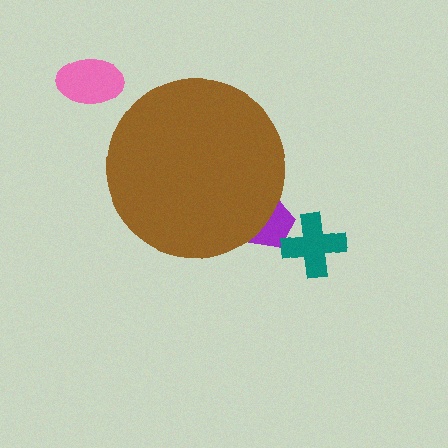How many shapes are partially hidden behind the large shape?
1 shape is partially hidden.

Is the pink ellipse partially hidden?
No, the pink ellipse is fully visible.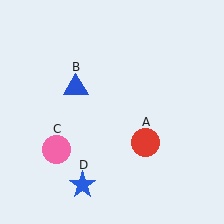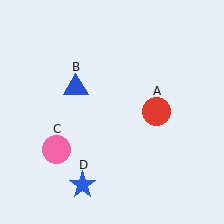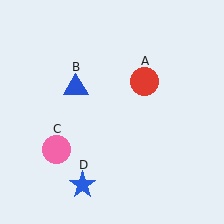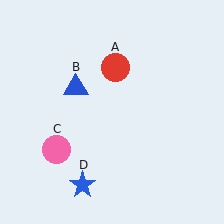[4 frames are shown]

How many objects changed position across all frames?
1 object changed position: red circle (object A).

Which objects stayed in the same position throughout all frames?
Blue triangle (object B) and pink circle (object C) and blue star (object D) remained stationary.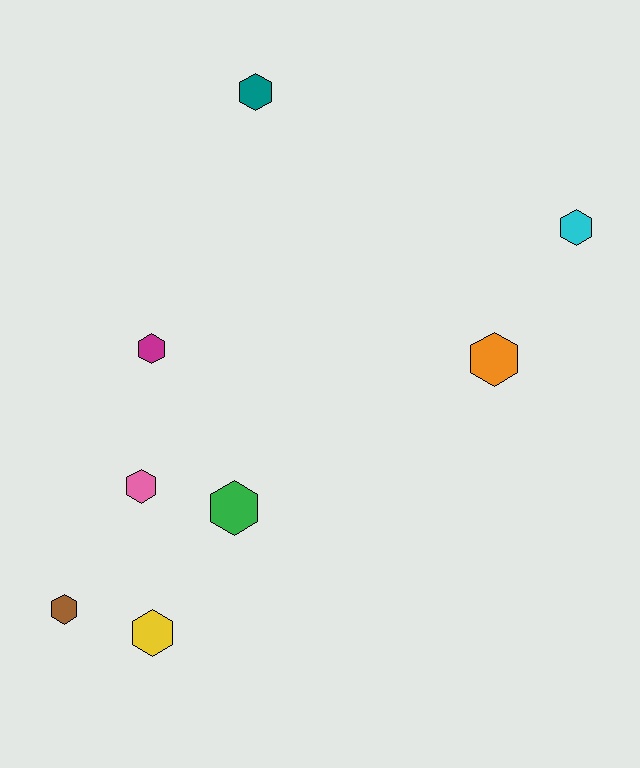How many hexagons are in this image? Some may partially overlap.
There are 8 hexagons.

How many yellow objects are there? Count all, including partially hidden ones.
There is 1 yellow object.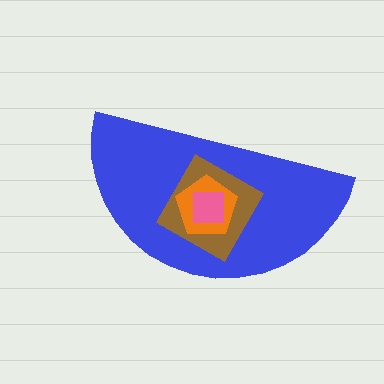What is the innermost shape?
The pink square.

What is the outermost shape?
The blue semicircle.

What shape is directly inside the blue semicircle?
The brown diamond.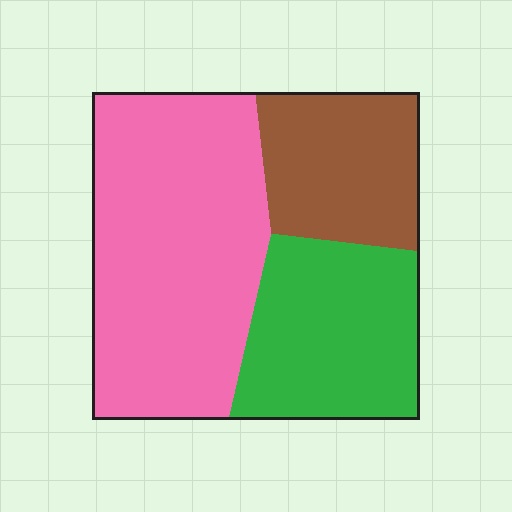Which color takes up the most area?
Pink, at roughly 50%.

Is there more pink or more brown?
Pink.